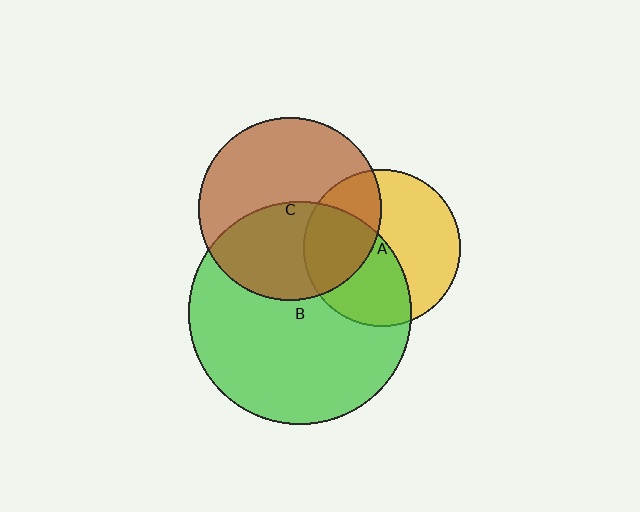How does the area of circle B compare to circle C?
Approximately 1.5 times.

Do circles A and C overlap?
Yes.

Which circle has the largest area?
Circle B (green).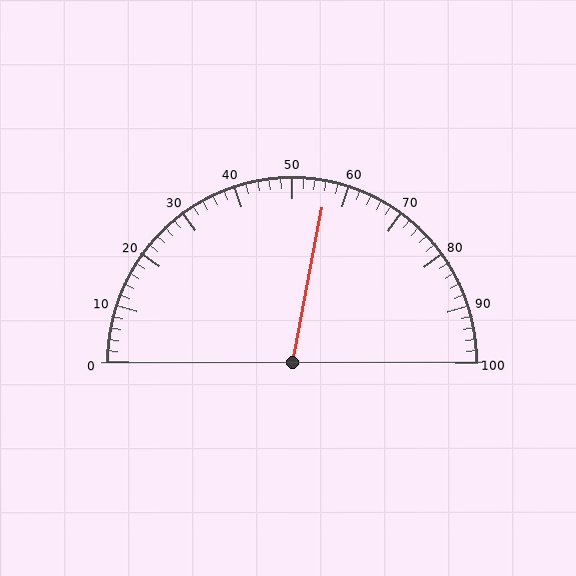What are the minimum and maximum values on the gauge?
The gauge ranges from 0 to 100.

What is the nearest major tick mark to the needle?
The nearest major tick mark is 60.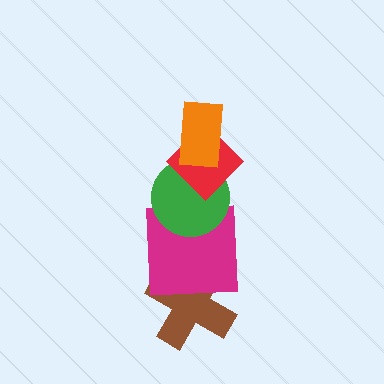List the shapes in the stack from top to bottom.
From top to bottom: the orange rectangle, the red diamond, the green circle, the magenta square, the brown cross.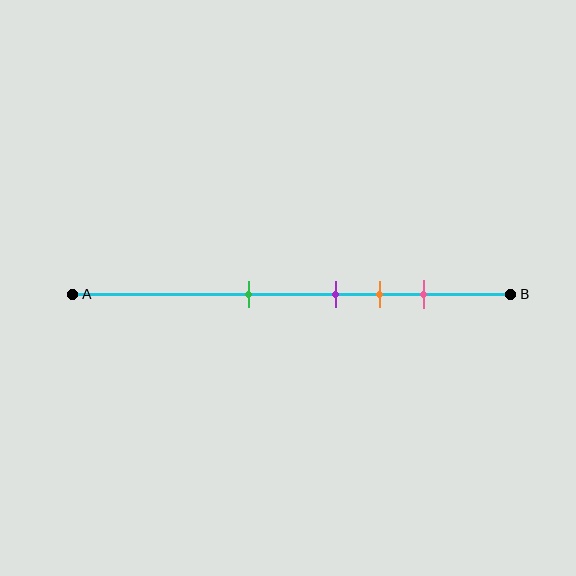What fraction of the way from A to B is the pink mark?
The pink mark is approximately 80% (0.8) of the way from A to B.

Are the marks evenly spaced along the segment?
No, the marks are not evenly spaced.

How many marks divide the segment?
There are 4 marks dividing the segment.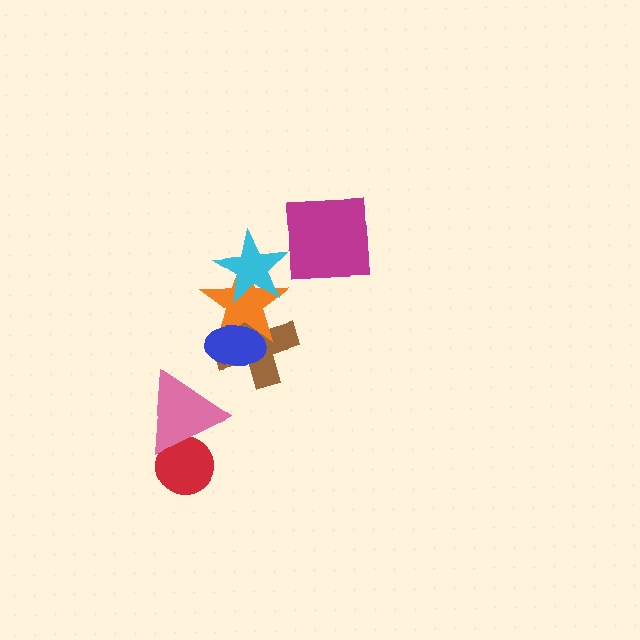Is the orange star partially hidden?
Yes, it is partially covered by another shape.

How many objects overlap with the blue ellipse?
2 objects overlap with the blue ellipse.